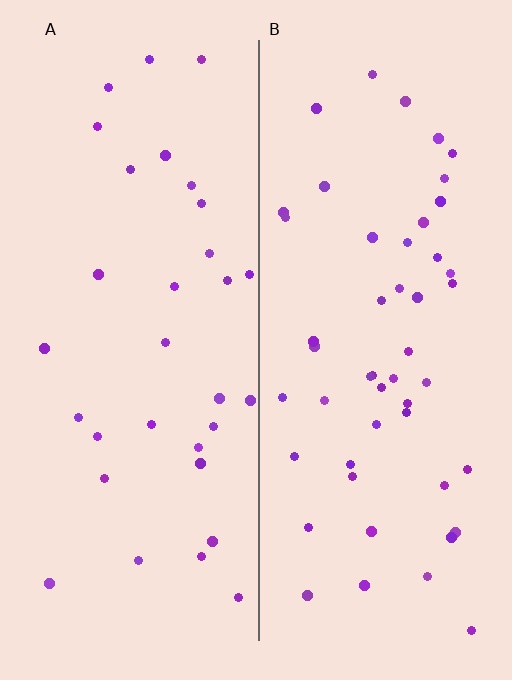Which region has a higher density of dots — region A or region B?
B (the right).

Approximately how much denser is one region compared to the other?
Approximately 1.6× — region B over region A.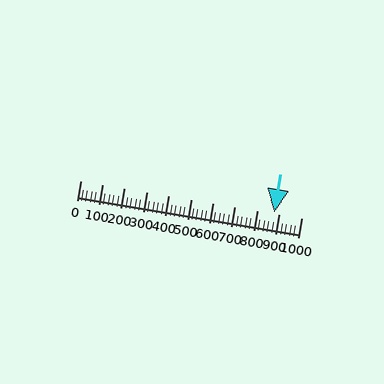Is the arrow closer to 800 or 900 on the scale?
The arrow is closer to 900.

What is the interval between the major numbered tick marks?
The major tick marks are spaced 100 units apart.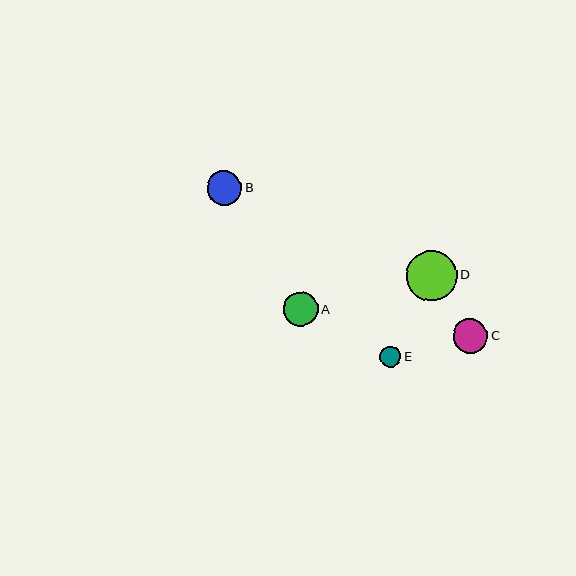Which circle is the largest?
Circle D is the largest with a size of approximately 51 pixels.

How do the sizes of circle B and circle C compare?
Circle B and circle C are approximately the same size.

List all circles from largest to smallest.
From largest to smallest: D, B, C, A, E.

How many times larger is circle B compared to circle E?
Circle B is approximately 1.7 times the size of circle E.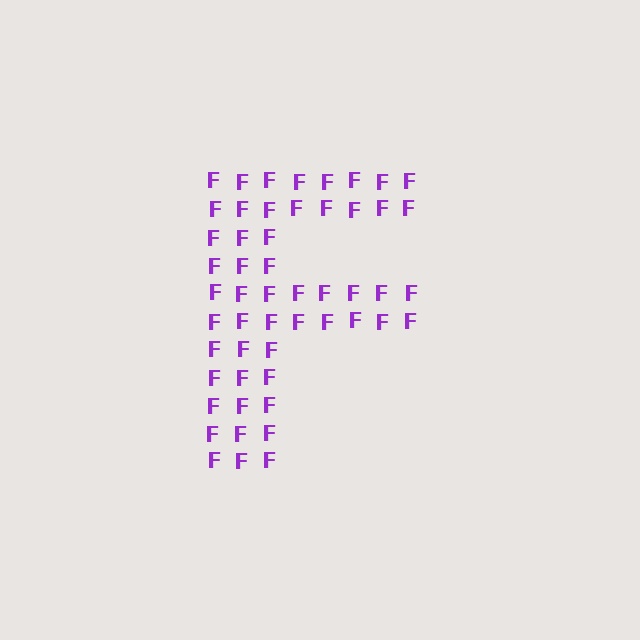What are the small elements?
The small elements are letter F's.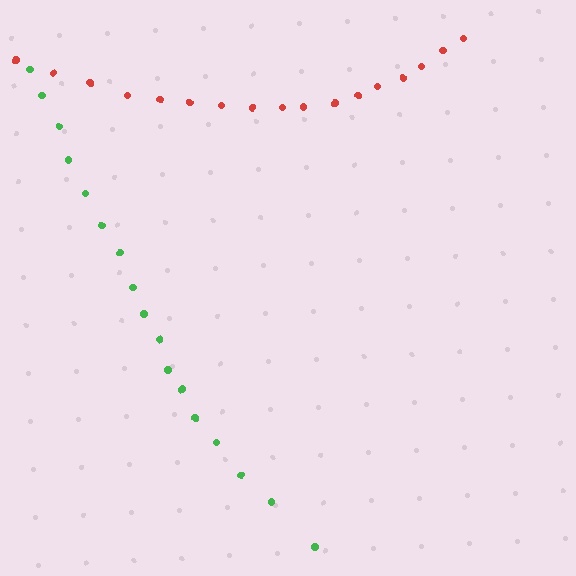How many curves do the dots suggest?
There are 2 distinct paths.